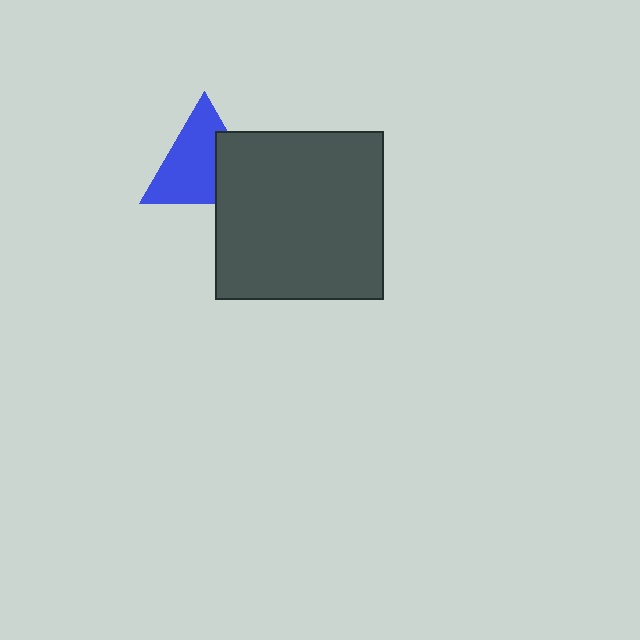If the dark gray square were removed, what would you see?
You would see the complete blue triangle.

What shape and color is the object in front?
The object in front is a dark gray square.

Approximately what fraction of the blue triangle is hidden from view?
Roughly 32% of the blue triangle is hidden behind the dark gray square.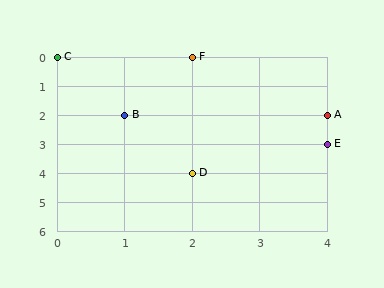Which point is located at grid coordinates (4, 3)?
Point E is at (4, 3).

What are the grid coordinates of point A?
Point A is at grid coordinates (4, 2).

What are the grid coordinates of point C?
Point C is at grid coordinates (0, 0).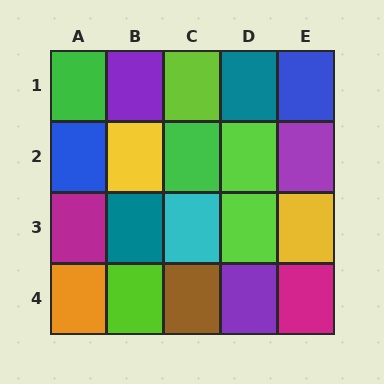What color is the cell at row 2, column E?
Purple.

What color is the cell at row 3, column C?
Cyan.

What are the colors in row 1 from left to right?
Green, purple, lime, teal, blue.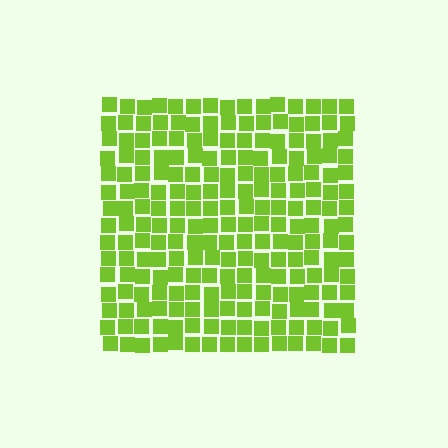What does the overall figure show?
The overall figure shows a square.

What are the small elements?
The small elements are squares.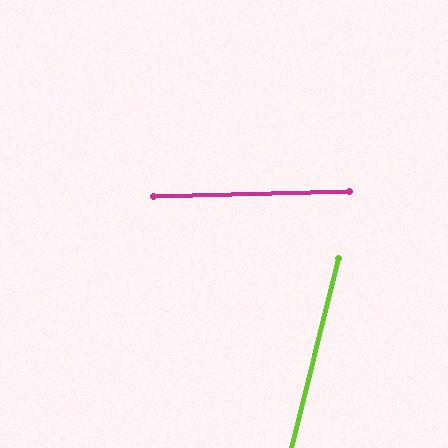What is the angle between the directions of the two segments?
Approximately 75 degrees.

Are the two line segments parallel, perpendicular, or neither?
Neither parallel nor perpendicular — they differ by about 75°.